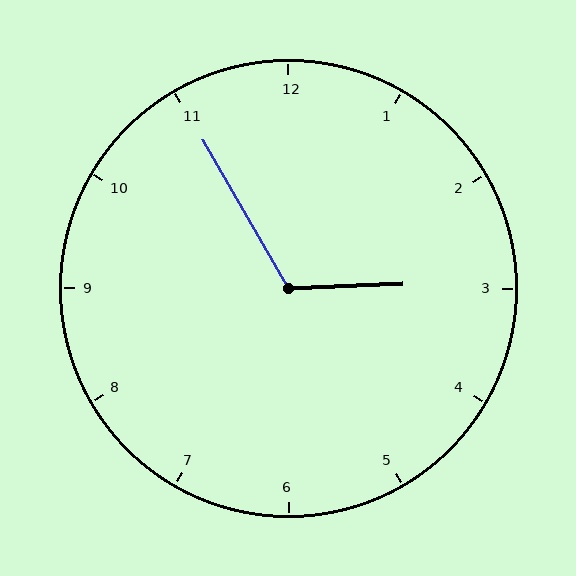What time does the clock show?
2:55.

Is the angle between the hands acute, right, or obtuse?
It is obtuse.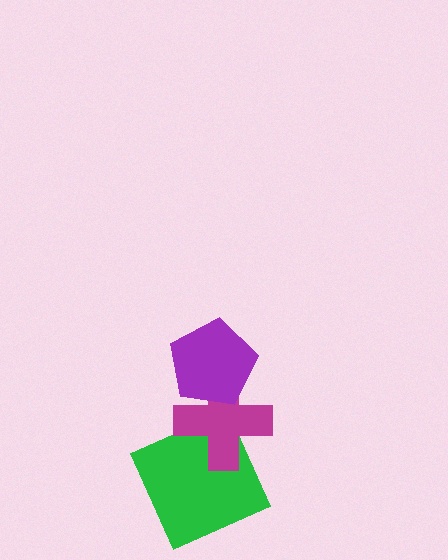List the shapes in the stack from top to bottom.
From top to bottom: the purple pentagon, the magenta cross, the green square.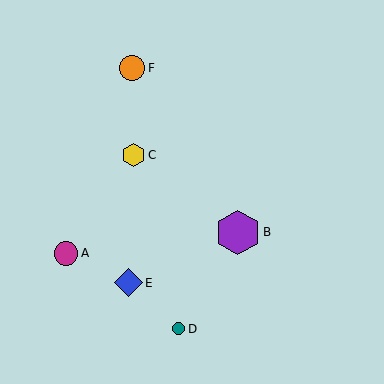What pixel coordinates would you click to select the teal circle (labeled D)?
Click at (179, 329) to select the teal circle D.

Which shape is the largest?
The purple hexagon (labeled B) is the largest.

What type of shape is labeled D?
Shape D is a teal circle.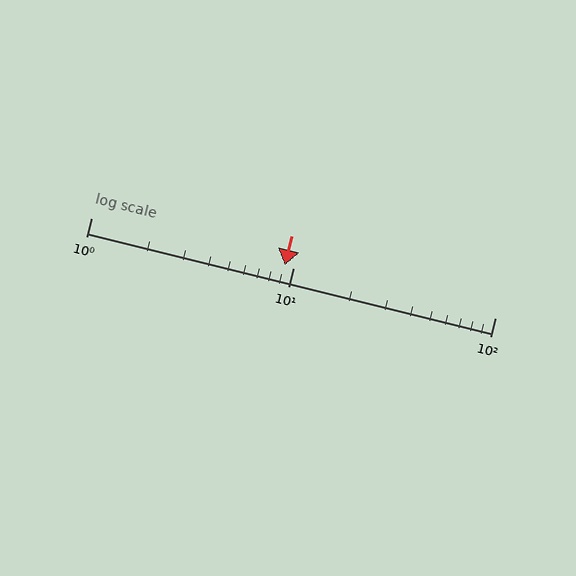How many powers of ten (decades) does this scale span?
The scale spans 2 decades, from 1 to 100.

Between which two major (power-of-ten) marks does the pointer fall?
The pointer is between 1 and 10.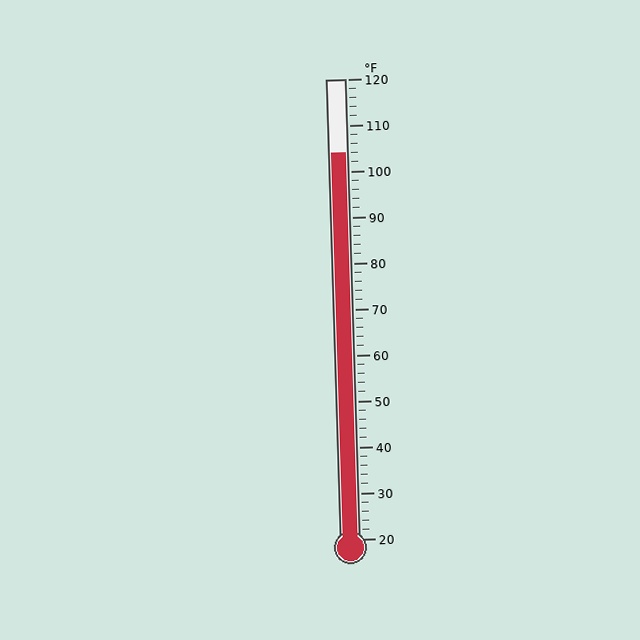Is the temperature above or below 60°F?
The temperature is above 60°F.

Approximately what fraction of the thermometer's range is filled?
The thermometer is filled to approximately 85% of its range.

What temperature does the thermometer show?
The thermometer shows approximately 104°F.